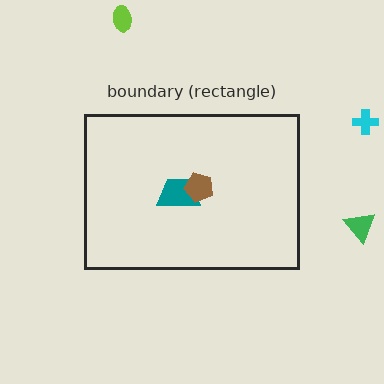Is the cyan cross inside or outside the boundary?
Outside.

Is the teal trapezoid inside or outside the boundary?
Inside.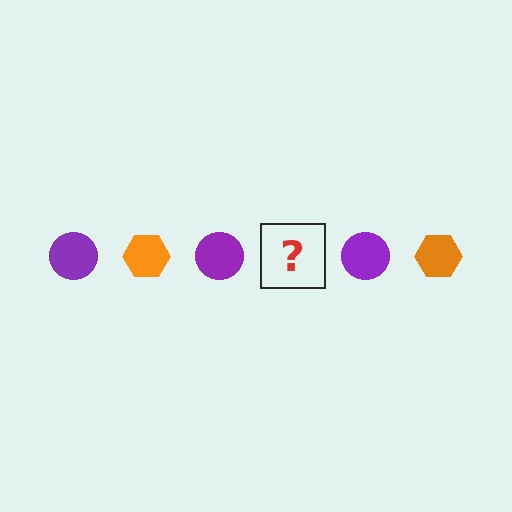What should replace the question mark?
The question mark should be replaced with an orange hexagon.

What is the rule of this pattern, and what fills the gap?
The rule is that the pattern alternates between purple circle and orange hexagon. The gap should be filled with an orange hexagon.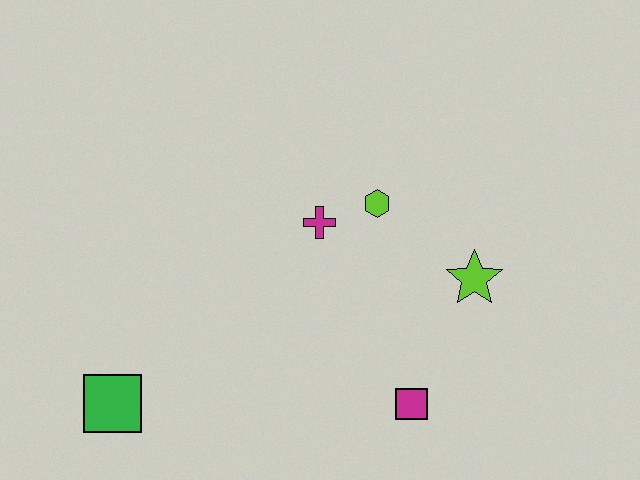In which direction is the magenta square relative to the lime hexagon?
The magenta square is below the lime hexagon.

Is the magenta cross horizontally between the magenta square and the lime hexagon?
No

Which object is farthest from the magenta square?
The green square is farthest from the magenta square.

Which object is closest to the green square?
The magenta cross is closest to the green square.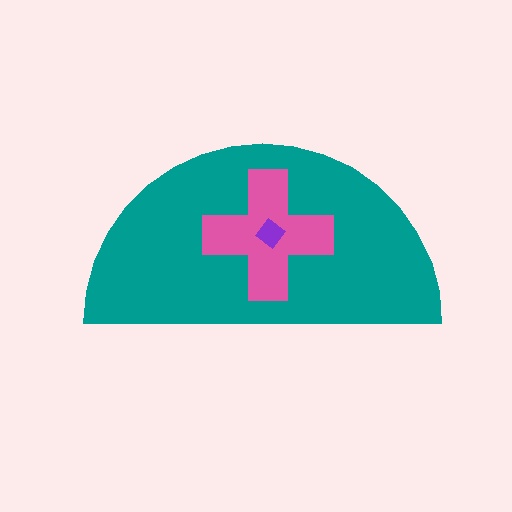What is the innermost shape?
The purple diamond.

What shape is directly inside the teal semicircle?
The pink cross.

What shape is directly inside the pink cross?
The purple diamond.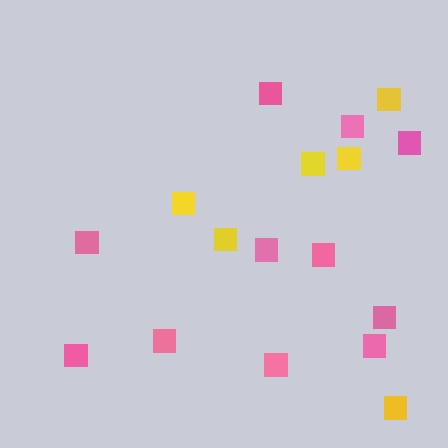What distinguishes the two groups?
There are 2 groups: one group of pink squares (11) and one group of yellow squares (6).